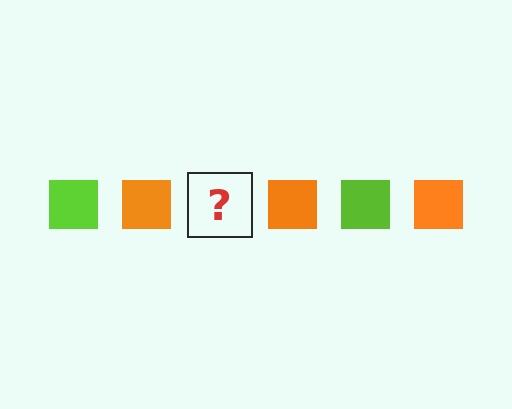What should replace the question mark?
The question mark should be replaced with a lime square.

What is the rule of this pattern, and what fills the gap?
The rule is that the pattern cycles through lime, orange squares. The gap should be filled with a lime square.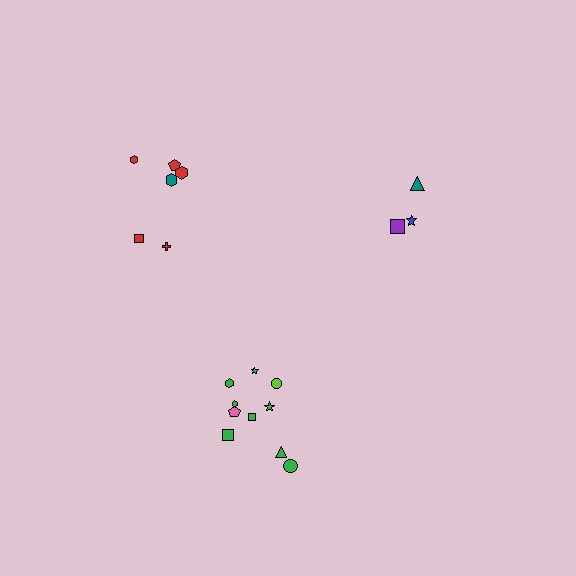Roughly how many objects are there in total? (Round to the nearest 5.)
Roughly 20 objects in total.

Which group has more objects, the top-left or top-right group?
The top-left group.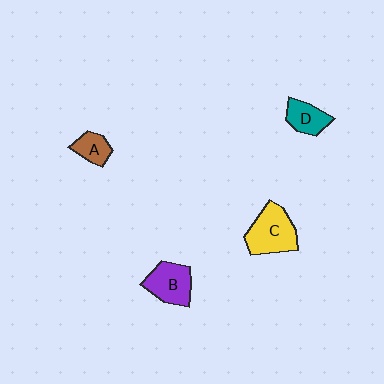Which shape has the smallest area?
Shape A (brown).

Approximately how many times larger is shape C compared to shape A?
Approximately 2.1 times.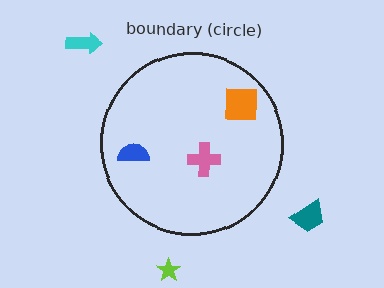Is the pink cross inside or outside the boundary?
Inside.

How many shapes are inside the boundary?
3 inside, 3 outside.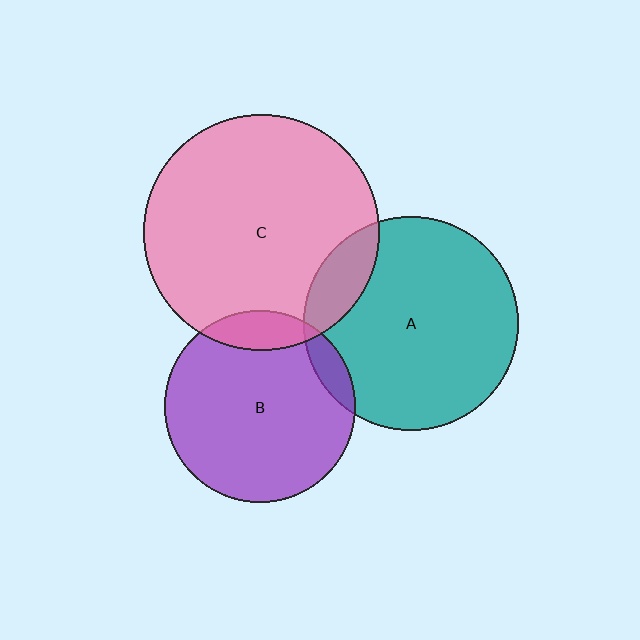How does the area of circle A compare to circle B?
Approximately 1.3 times.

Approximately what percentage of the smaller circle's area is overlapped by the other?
Approximately 10%.